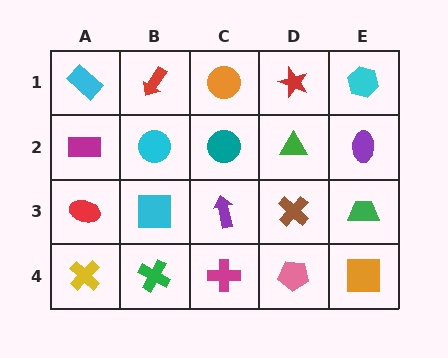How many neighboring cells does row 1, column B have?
3.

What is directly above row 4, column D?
A brown cross.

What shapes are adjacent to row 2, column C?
An orange circle (row 1, column C), a purple arrow (row 3, column C), a cyan circle (row 2, column B), a green triangle (row 2, column D).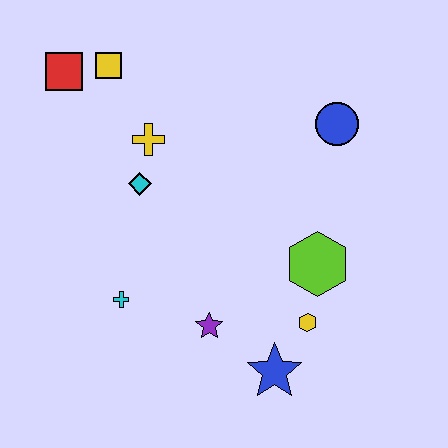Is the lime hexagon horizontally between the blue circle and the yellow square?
Yes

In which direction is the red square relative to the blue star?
The red square is above the blue star.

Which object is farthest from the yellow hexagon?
The red square is farthest from the yellow hexagon.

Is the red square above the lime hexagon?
Yes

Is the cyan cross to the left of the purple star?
Yes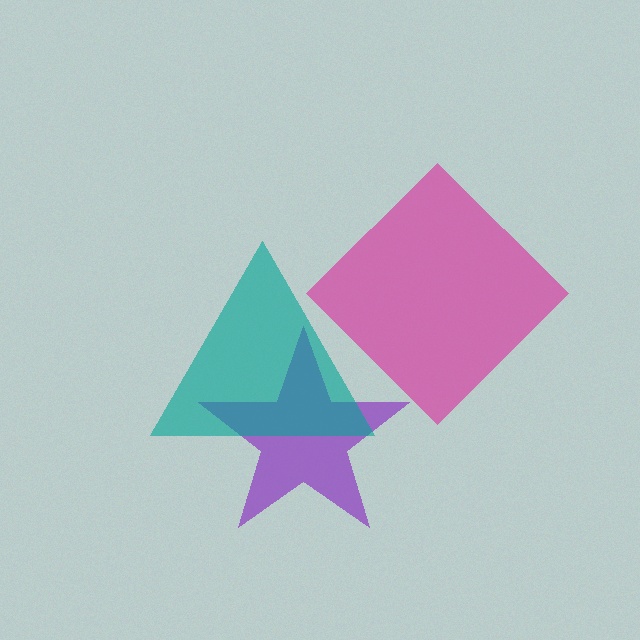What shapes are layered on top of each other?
The layered shapes are: a purple star, a magenta diamond, a teal triangle.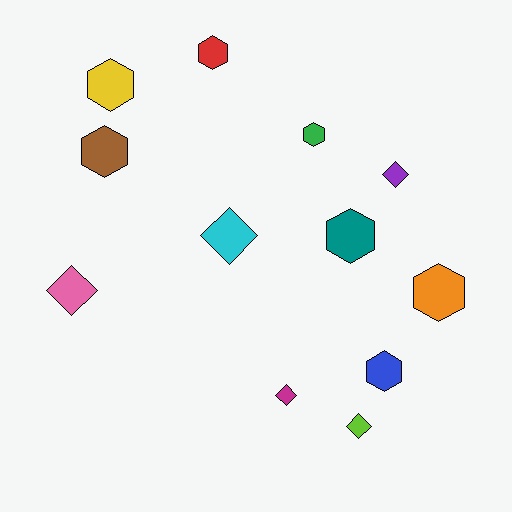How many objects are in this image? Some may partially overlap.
There are 12 objects.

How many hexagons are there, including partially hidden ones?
There are 7 hexagons.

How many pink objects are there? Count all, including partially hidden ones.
There is 1 pink object.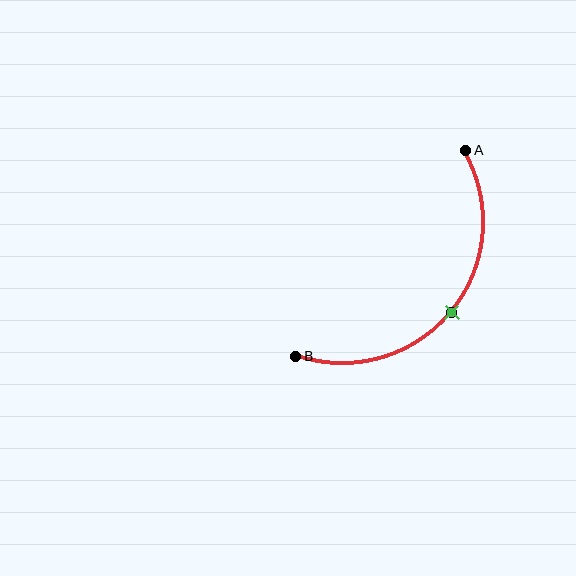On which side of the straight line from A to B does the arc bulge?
The arc bulges below and to the right of the straight line connecting A and B.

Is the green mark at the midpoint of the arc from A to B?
Yes. The green mark lies on the arc at equal arc-length from both A and B — it is the arc midpoint.